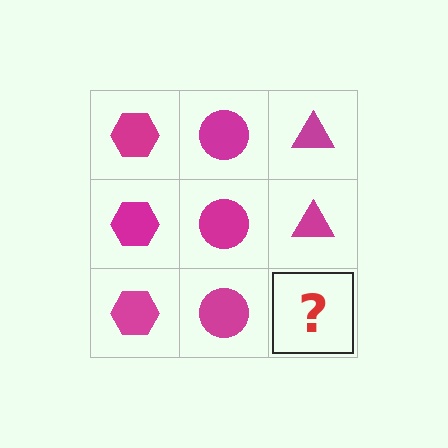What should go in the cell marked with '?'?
The missing cell should contain a magenta triangle.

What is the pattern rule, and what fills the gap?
The rule is that each column has a consistent shape. The gap should be filled with a magenta triangle.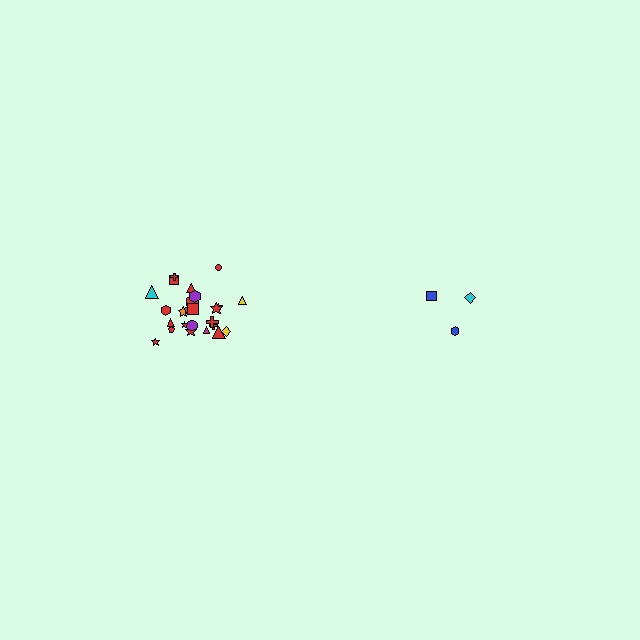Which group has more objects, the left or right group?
The left group.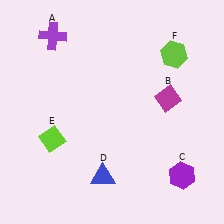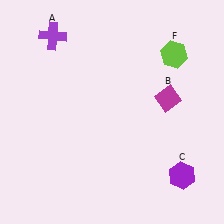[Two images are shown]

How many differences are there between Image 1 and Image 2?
There are 2 differences between the two images.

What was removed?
The blue triangle (D), the lime diamond (E) were removed in Image 2.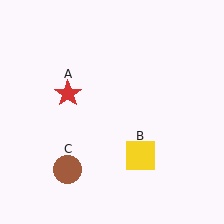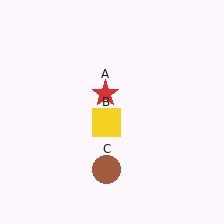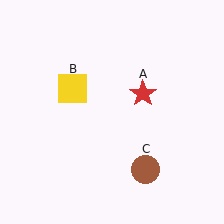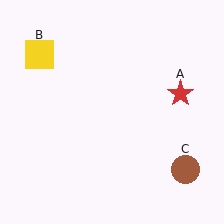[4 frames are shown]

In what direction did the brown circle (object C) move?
The brown circle (object C) moved right.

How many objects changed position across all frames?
3 objects changed position: red star (object A), yellow square (object B), brown circle (object C).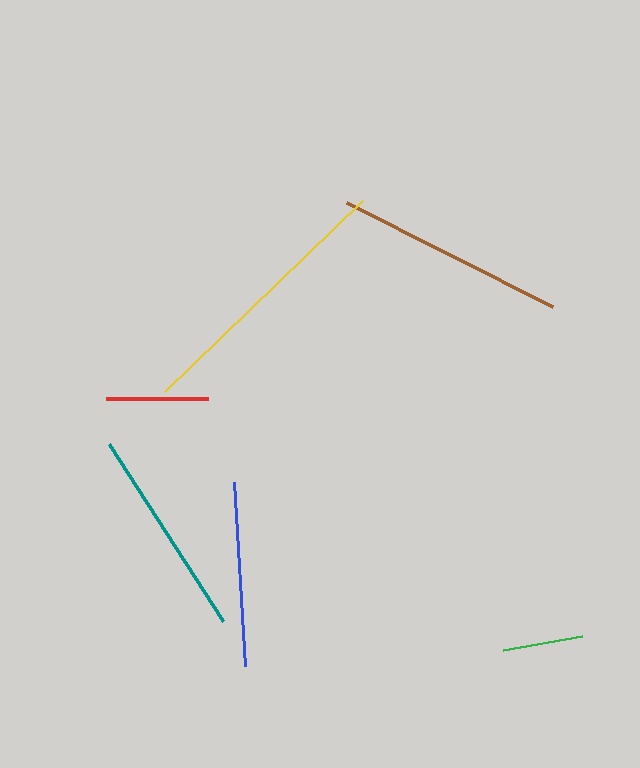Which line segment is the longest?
The yellow line is the longest at approximately 275 pixels.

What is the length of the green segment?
The green segment is approximately 80 pixels long.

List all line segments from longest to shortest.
From longest to shortest: yellow, brown, teal, blue, red, green.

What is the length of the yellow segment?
The yellow segment is approximately 275 pixels long.